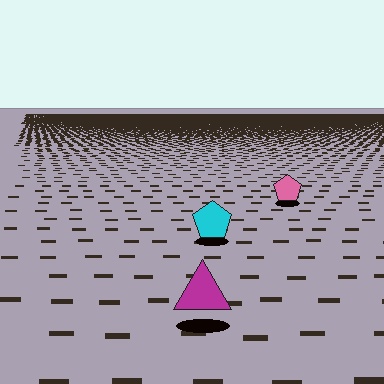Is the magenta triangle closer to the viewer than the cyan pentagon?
Yes. The magenta triangle is closer — you can tell from the texture gradient: the ground texture is coarser near it.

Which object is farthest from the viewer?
The pink pentagon is farthest from the viewer. It appears smaller and the ground texture around it is denser.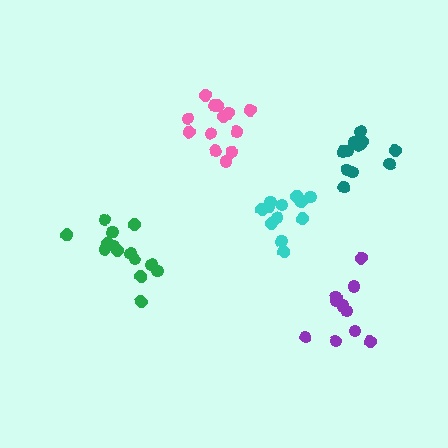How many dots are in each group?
Group 1: 12 dots, Group 2: 14 dots, Group 3: 11 dots, Group 4: 13 dots, Group 5: 10 dots (60 total).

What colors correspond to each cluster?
The clusters are colored: cyan, green, teal, pink, purple.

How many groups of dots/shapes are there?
There are 5 groups.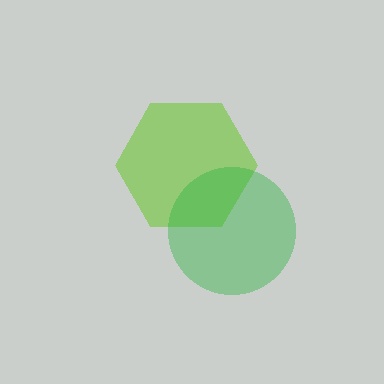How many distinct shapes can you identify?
There are 2 distinct shapes: a lime hexagon, a green circle.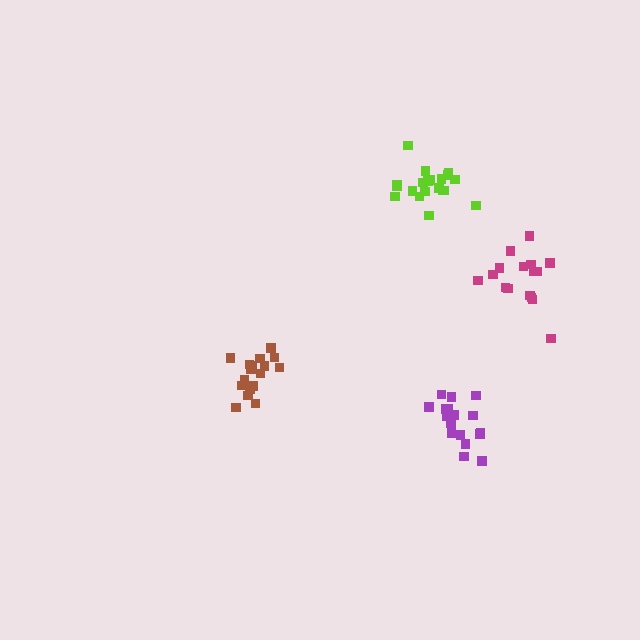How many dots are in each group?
Group 1: 17 dots, Group 2: 20 dots, Group 3: 17 dots, Group 4: 16 dots (70 total).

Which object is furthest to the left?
The brown cluster is leftmost.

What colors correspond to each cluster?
The clusters are colored: brown, lime, purple, magenta.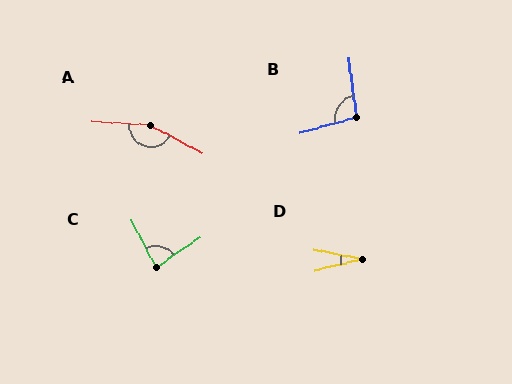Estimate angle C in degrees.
Approximately 83 degrees.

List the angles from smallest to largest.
D (24°), C (83°), B (98°), A (156°).